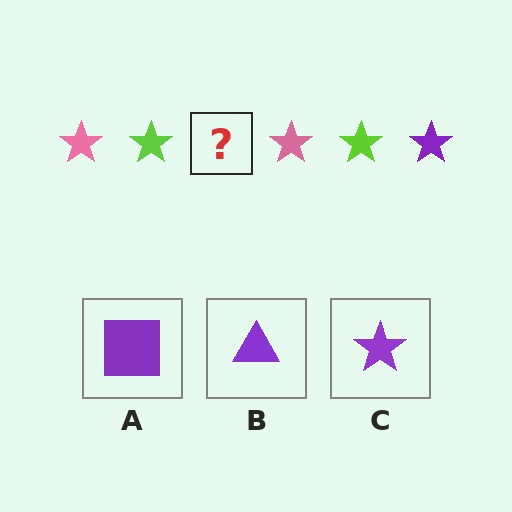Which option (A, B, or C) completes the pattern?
C.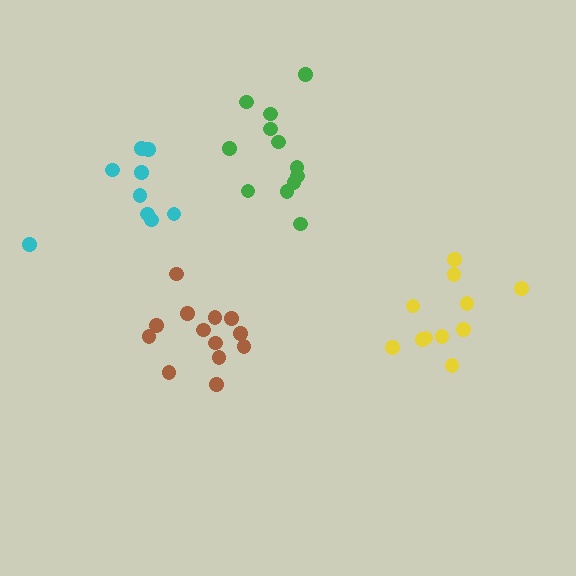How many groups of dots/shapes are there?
There are 4 groups.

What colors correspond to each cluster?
The clusters are colored: yellow, green, cyan, brown.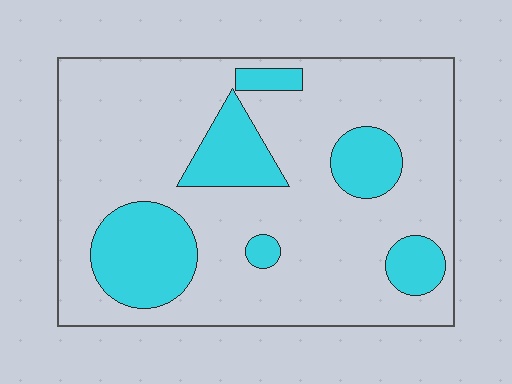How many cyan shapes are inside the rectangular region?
6.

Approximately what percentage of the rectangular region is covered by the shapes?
Approximately 25%.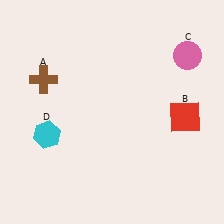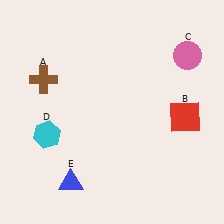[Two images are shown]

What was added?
A blue triangle (E) was added in Image 2.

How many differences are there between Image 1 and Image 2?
There is 1 difference between the two images.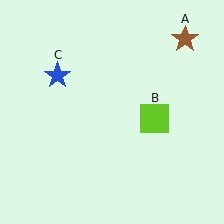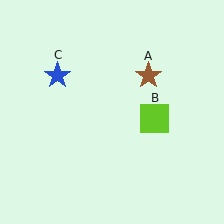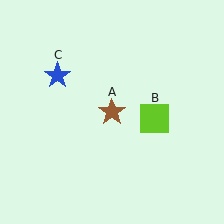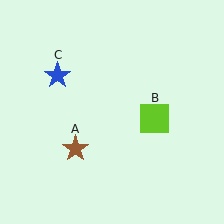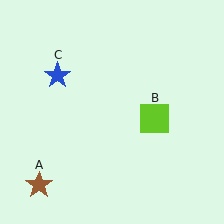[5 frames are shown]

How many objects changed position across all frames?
1 object changed position: brown star (object A).